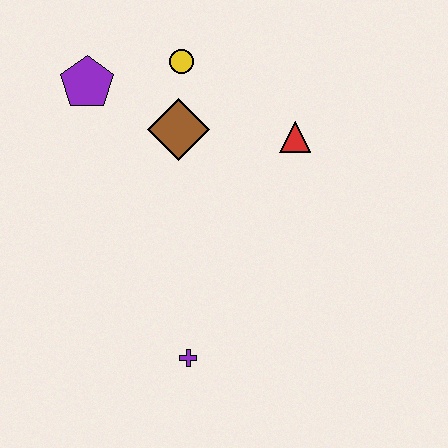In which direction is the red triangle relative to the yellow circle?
The red triangle is to the right of the yellow circle.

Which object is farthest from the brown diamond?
The purple cross is farthest from the brown diamond.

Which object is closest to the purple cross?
The brown diamond is closest to the purple cross.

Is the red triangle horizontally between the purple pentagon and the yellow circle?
No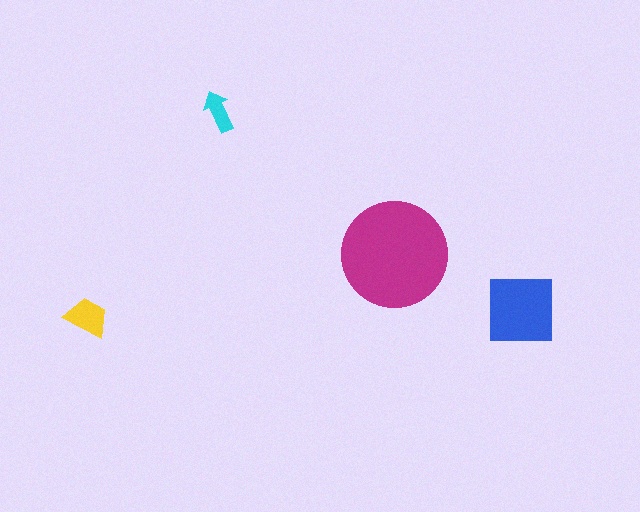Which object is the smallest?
The cyan arrow.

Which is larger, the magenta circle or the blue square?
The magenta circle.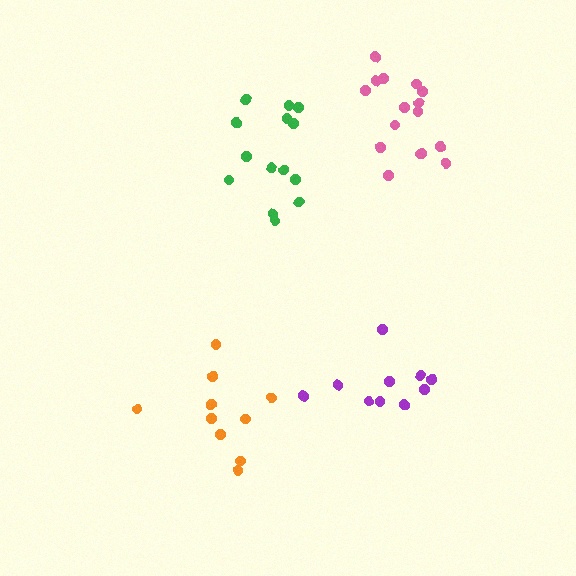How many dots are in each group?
Group 1: 14 dots, Group 2: 16 dots, Group 3: 10 dots, Group 4: 10 dots (50 total).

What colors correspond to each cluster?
The clusters are colored: green, pink, purple, orange.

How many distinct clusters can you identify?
There are 4 distinct clusters.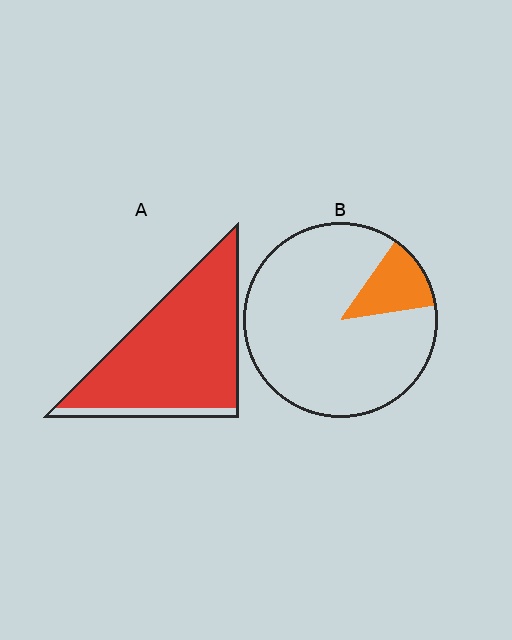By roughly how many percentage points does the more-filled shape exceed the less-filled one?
By roughly 75 percentage points (A over B).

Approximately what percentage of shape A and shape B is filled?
A is approximately 90% and B is approximately 15%.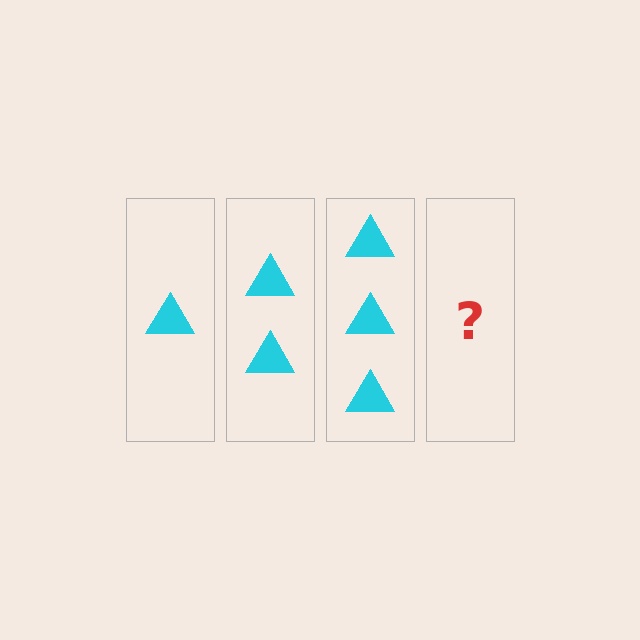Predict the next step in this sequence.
The next step is 4 triangles.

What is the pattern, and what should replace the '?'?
The pattern is that each step adds one more triangle. The '?' should be 4 triangles.